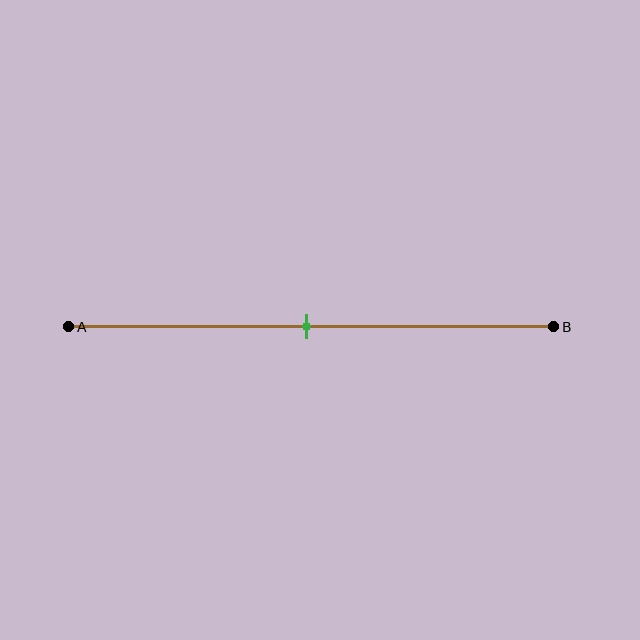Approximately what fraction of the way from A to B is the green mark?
The green mark is approximately 50% of the way from A to B.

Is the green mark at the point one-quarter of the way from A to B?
No, the mark is at about 50% from A, not at the 25% one-quarter point.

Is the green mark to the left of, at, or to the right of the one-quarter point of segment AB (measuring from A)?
The green mark is to the right of the one-quarter point of segment AB.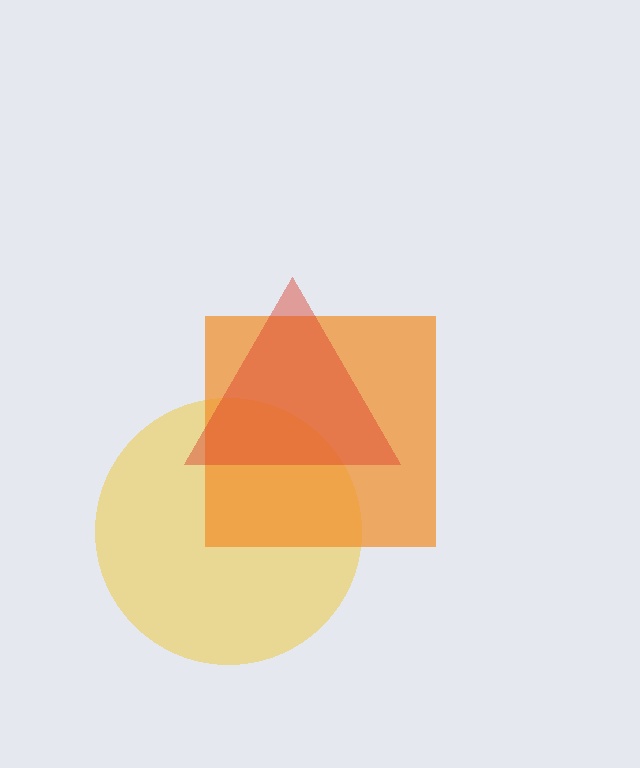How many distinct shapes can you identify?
There are 3 distinct shapes: a yellow circle, an orange square, a red triangle.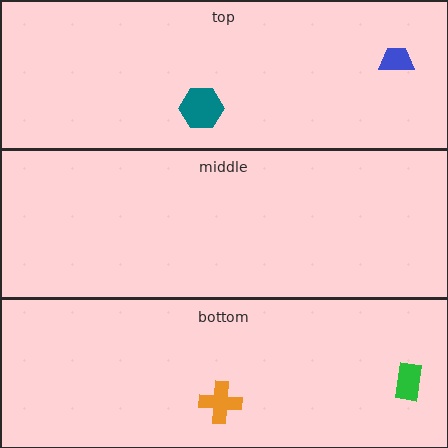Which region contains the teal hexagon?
The top region.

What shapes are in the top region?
The blue trapezoid, the teal hexagon.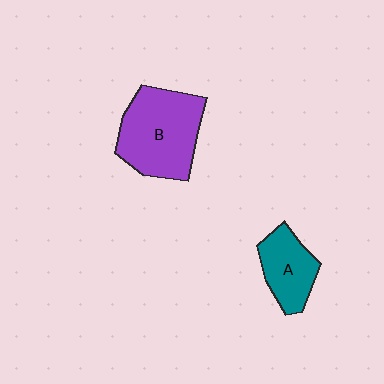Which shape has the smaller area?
Shape A (teal).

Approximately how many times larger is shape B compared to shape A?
Approximately 1.8 times.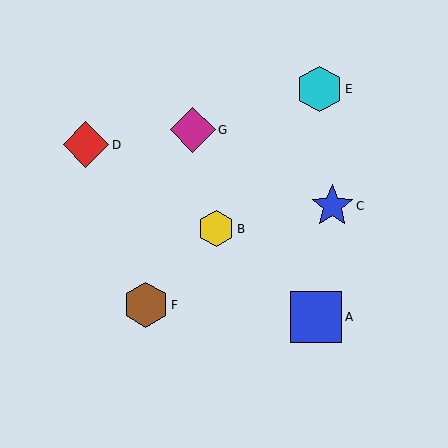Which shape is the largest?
The blue square (labeled A) is the largest.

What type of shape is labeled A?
Shape A is a blue square.